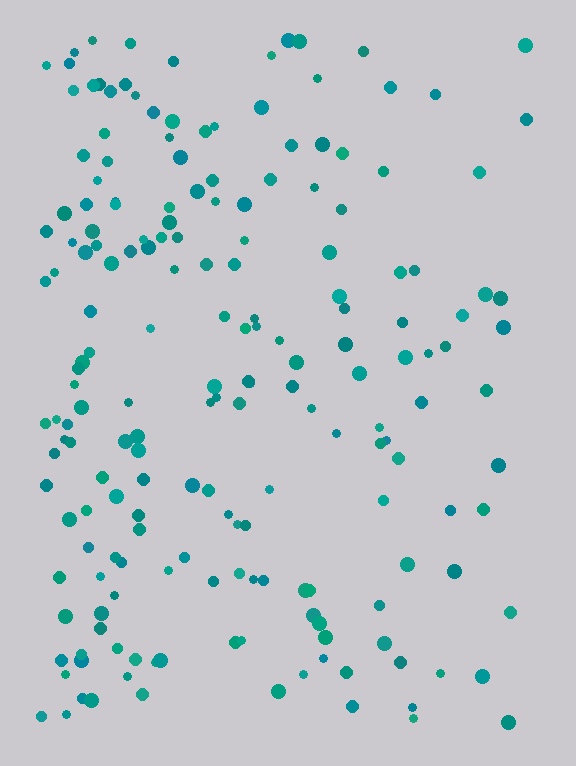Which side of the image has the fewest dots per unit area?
The right.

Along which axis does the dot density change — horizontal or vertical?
Horizontal.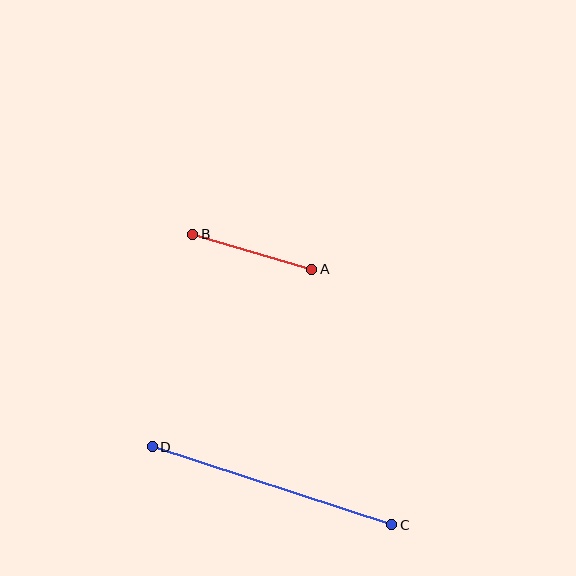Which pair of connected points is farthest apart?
Points C and D are farthest apart.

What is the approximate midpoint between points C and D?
The midpoint is at approximately (272, 486) pixels.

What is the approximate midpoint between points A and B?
The midpoint is at approximately (252, 252) pixels.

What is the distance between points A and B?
The distance is approximately 124 pixels.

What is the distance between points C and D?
The distance is approximately 252 pixels.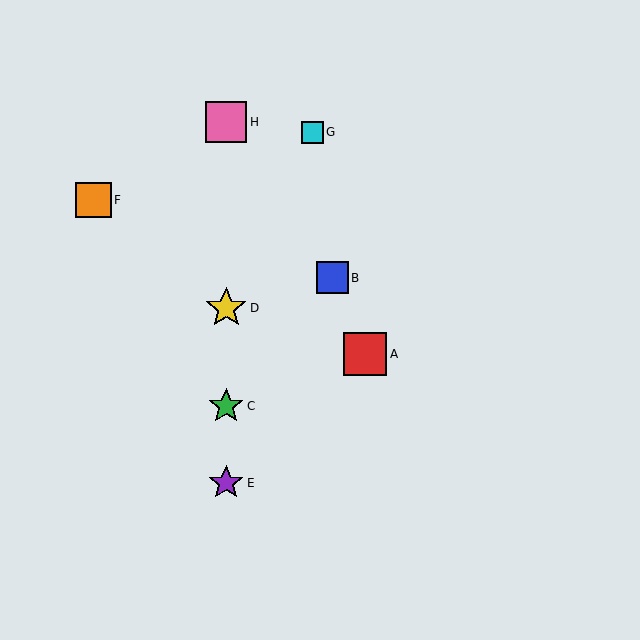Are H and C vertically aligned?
Yes, both are at x≈226.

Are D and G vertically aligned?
No, D is at x≈226 and G is at x≈312.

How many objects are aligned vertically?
4 objects (C, D, E, H) are aligned vertically.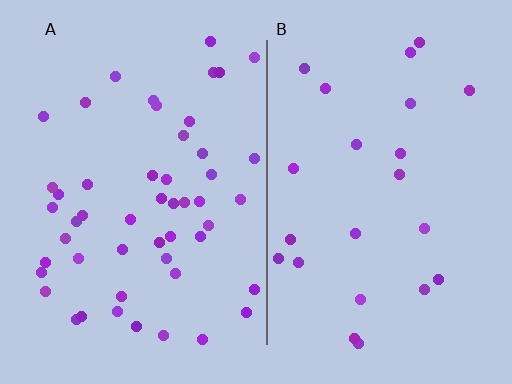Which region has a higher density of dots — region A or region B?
A (the left).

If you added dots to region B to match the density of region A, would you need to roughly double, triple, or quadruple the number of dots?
Approximately double.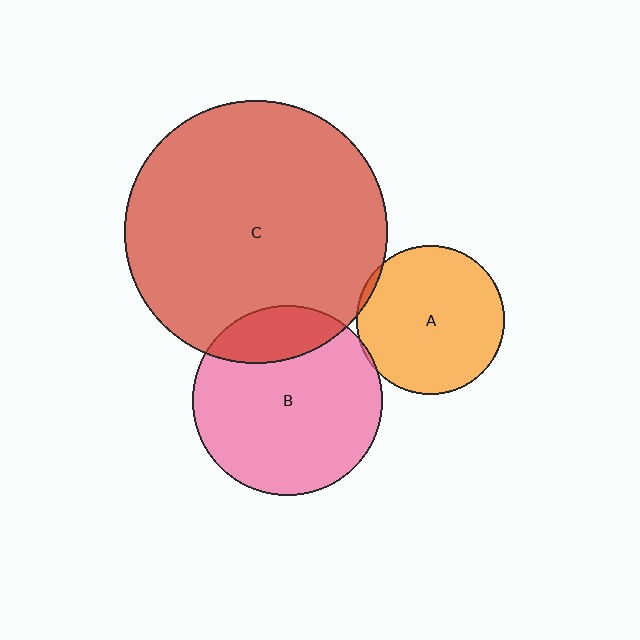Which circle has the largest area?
Circle C (red).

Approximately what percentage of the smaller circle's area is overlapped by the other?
Approximately 5%.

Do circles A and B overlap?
Yes.